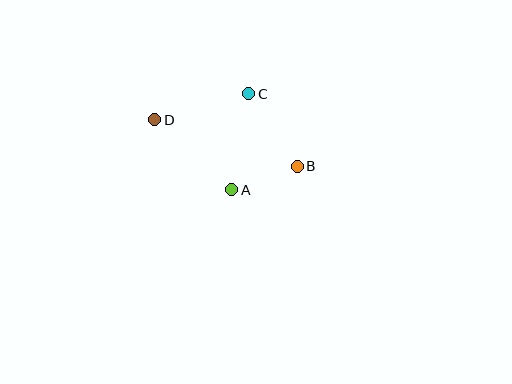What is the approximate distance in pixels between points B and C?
The distance between B and C is approximately 87 pixels.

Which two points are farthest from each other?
Points B and D are farthest from each other.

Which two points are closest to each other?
Points A and B are closest to each other.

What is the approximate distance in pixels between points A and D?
The distance between A and D is approximately 104 pixels.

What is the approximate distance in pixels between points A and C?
The distance between A and C is approximately 97 pixels.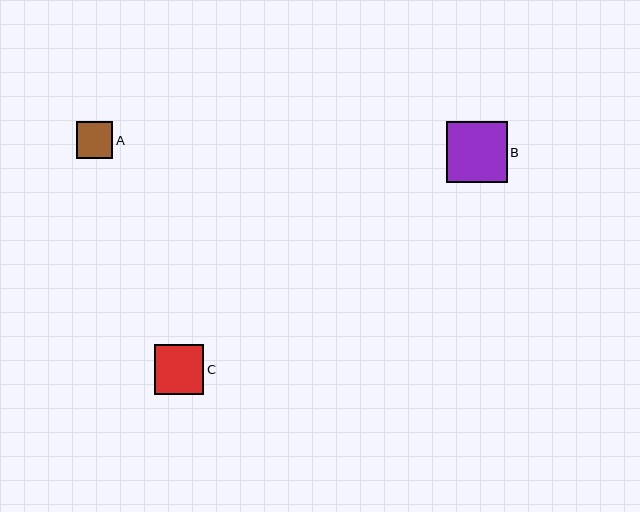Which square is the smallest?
Square A is the smallest with a size of approximately 37 pixels.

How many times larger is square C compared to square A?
Square C is approximately 1.3 times the size of square A.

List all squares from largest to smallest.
From largest to smallest: B, C, A.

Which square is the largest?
Square B is the largest with a size of approximately 61 pixels.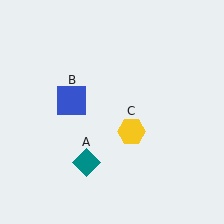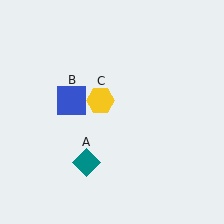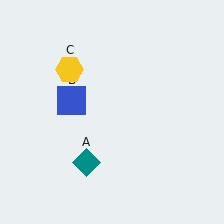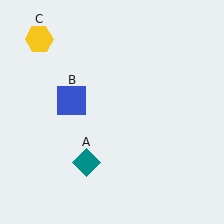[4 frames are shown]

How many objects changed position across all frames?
1 object changed position: yellow hexagon (object C).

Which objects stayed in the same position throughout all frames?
Teal diamond (object A) and blue square (object B) remained stationary.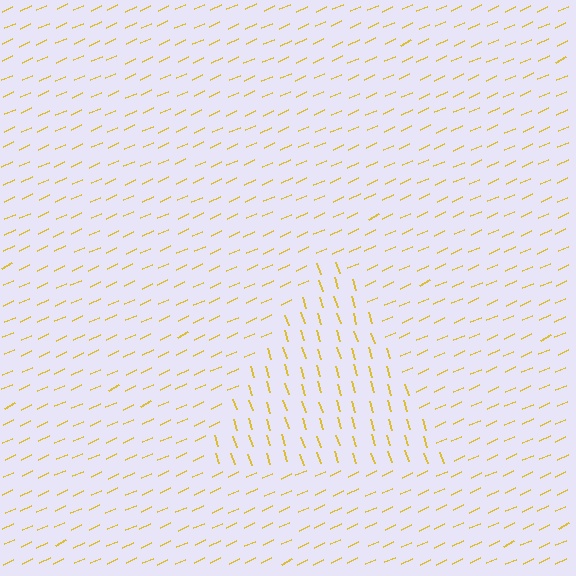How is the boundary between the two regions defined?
The boundary is defined purely by a change in line orientation (approximately 83 degrees difference). All lines are the same color and thickness.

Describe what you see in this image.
The image is filled with small yellow line segments. A triangle region in the image has lines oriented differently from the surrounding lines, creating a visible texture boundary.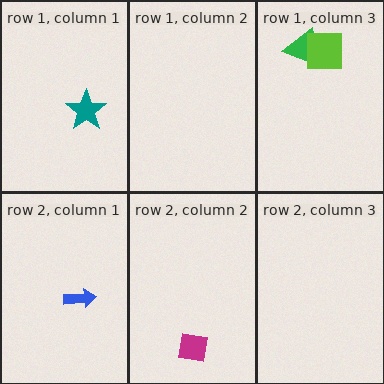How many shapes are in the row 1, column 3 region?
2.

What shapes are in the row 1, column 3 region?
The green triangle, the lime square.